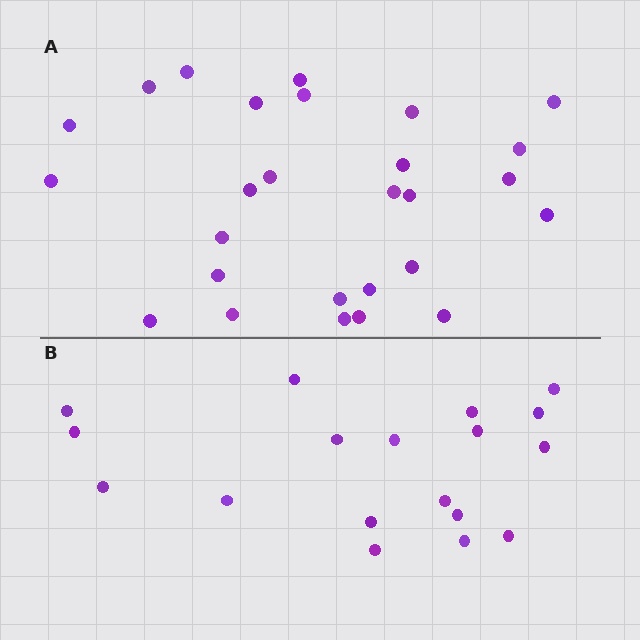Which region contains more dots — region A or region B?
Region A (the top region) has more dots.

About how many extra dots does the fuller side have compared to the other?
Region A has roughly 8 or so more dots than region B.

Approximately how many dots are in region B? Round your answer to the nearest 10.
About 20 dots. (The exact count is 18, which rounds to 20.)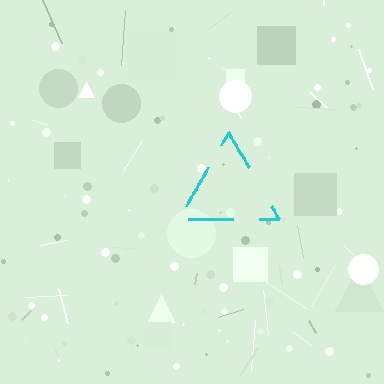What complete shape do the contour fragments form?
The contour fragments form a triangle.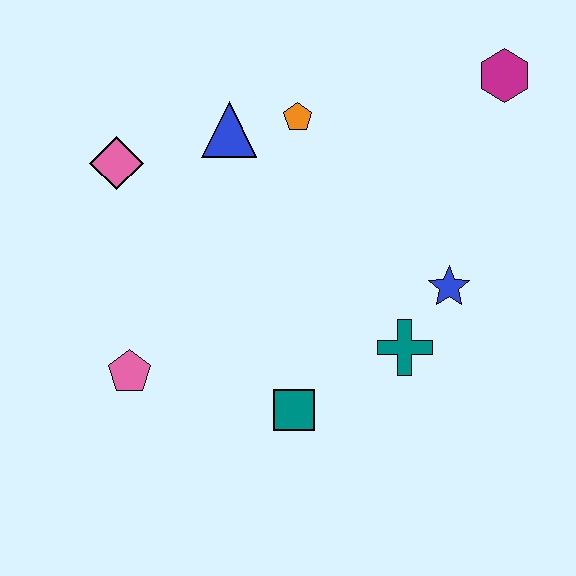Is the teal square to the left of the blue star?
Yes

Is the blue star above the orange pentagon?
No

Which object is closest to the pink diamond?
The blue triangle is closest to the pink diamond.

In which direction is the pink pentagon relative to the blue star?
The pink pentagon is to the left of the blue star.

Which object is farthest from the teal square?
The magenta hexagon is farthest from the teal square.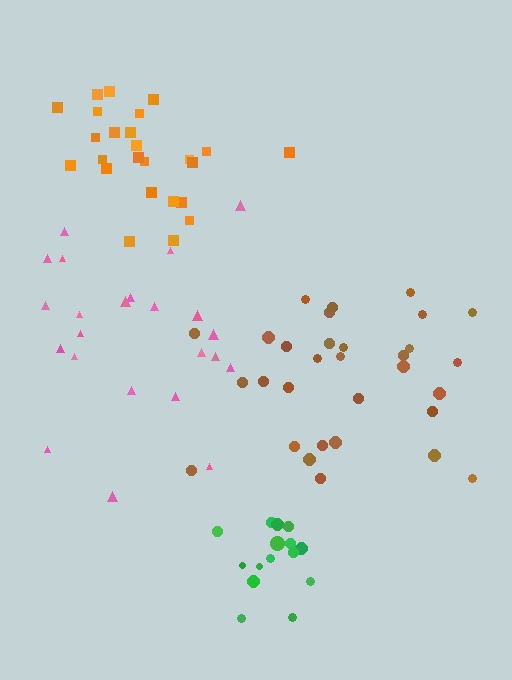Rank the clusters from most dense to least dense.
green, orange, brown, pink.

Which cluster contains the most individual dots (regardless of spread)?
Brown (32).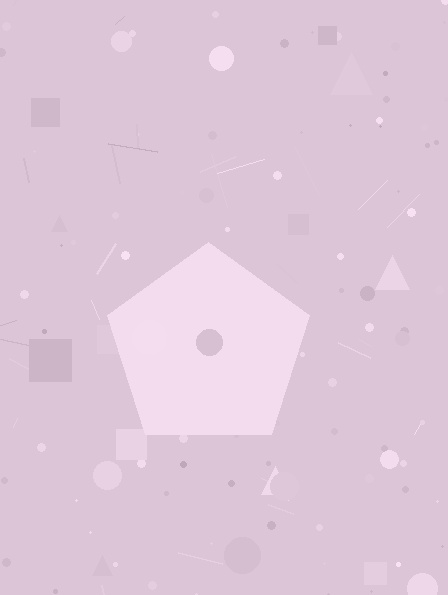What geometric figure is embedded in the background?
A pentagon is embedded in the background.